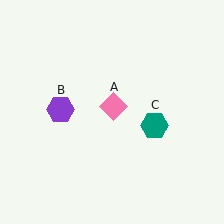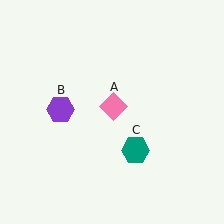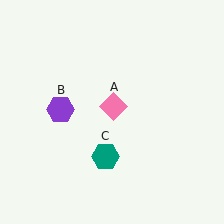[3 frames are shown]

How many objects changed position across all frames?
1 object changed position: teal hexagon (object C).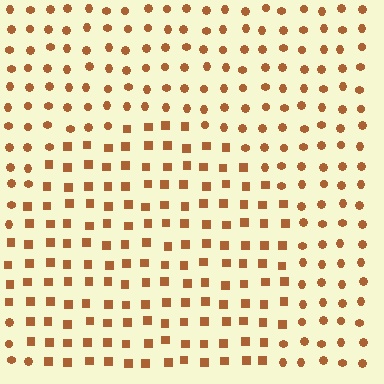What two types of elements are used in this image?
The image uses squares inside the circle region and circles outside it.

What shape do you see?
I see a circle.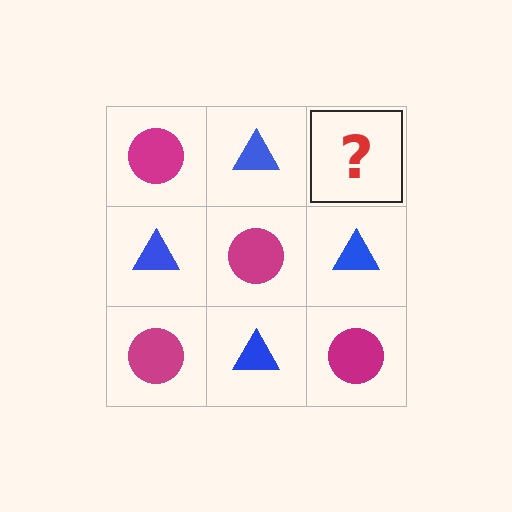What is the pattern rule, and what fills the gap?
The rule is that it alternates magenta circle and blue triangle in a checkerboard pattern. The gap should be filled with a magenta circle.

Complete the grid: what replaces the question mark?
The question mark should be replaced with a magenta circle.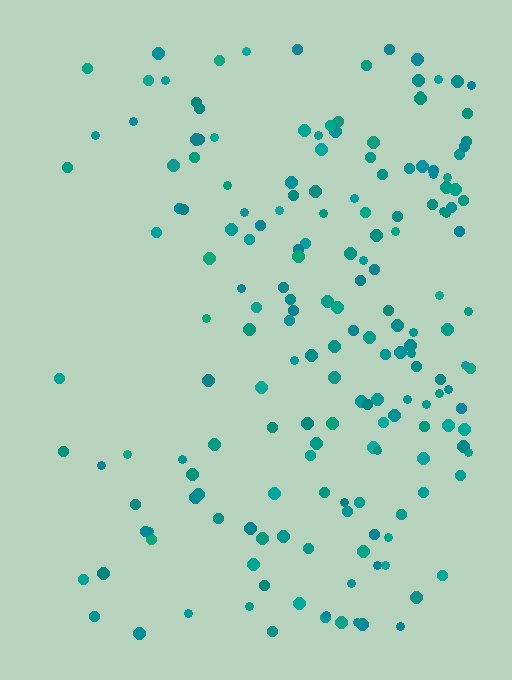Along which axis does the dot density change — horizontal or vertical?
Horizontal.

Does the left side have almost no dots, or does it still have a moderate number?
Still a moderate number, just noticeably fewer than the right.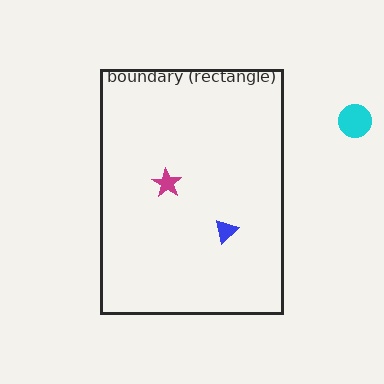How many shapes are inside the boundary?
2 inside, 1 outside.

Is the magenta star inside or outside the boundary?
Inside.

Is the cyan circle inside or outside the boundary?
Outside.